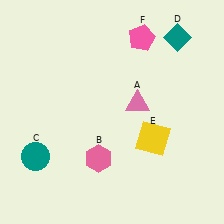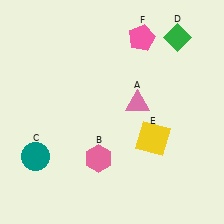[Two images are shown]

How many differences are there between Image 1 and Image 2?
There is 1 difference between the two images.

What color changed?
The diamond (D) changed from teal in Image 1 to green in Image 2.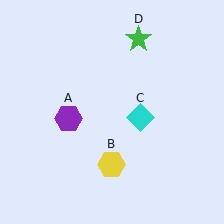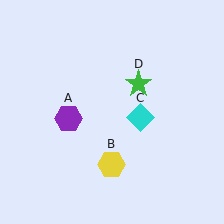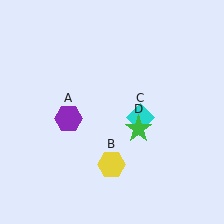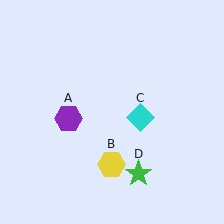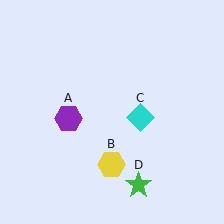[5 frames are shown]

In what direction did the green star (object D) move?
The green star (object D) moved down.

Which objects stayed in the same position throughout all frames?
Purple hexagon (object A) and yellow hexagon (object B) and cyan diamond (object C) remained stationary.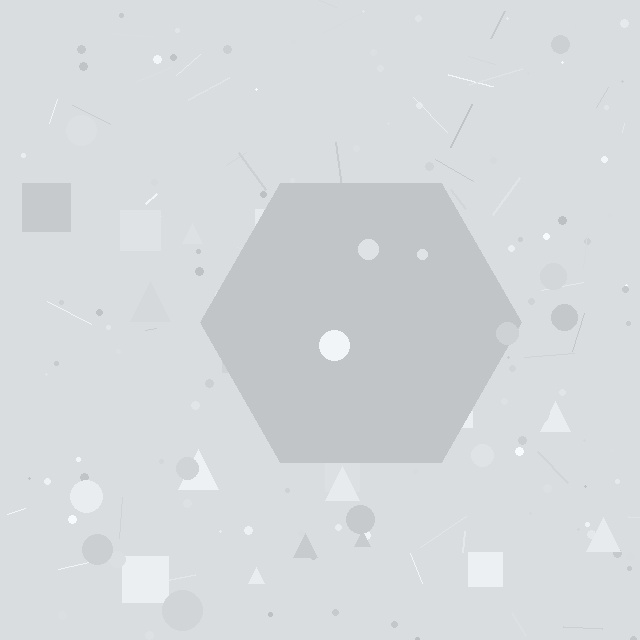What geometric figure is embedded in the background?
A hexagon is embedded in the background.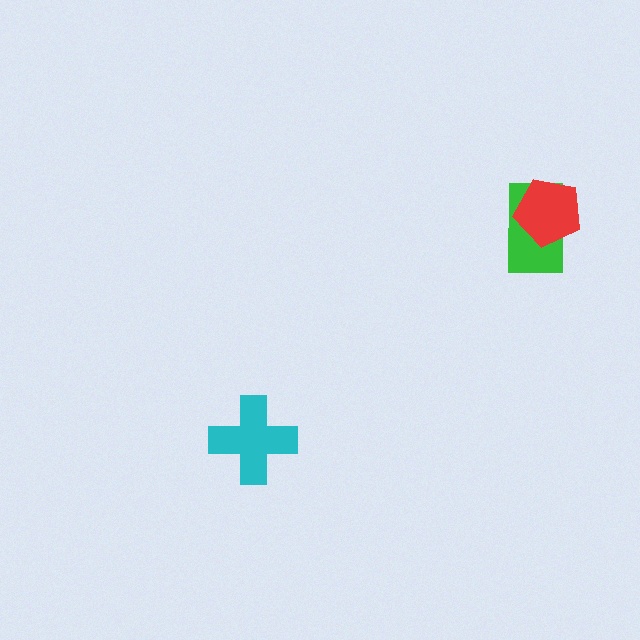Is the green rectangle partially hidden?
Yes, it is partially covered by another shape.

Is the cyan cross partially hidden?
No, no other shape covers it.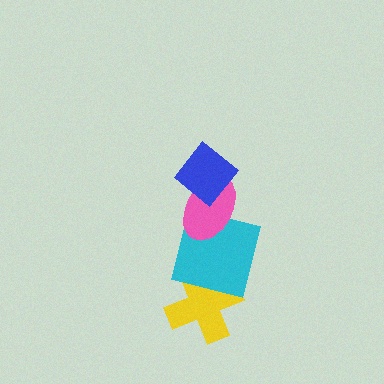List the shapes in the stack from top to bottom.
From top to bottom: the blue diamond, the pink ellipse, the cyan square, the yellow cross.